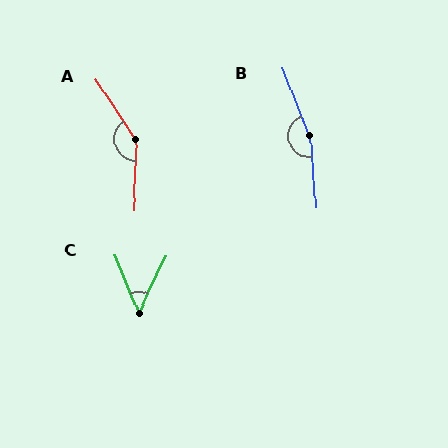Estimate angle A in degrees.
Approximately 144 degrees.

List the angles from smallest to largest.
C (48°), A (144°), B (163°).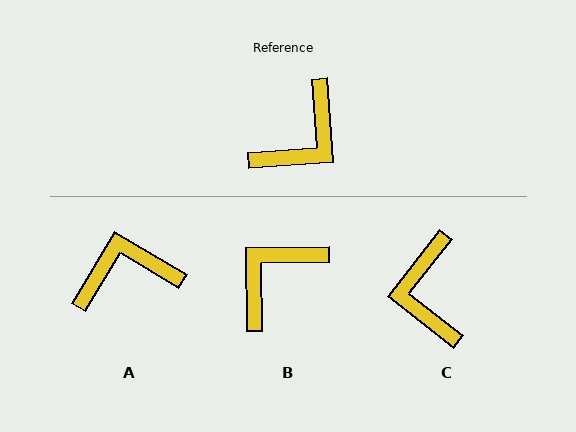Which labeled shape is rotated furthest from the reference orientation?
B, about 177 degrees away.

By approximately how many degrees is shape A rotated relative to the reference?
Approximately 145 degrees counter-clockwise.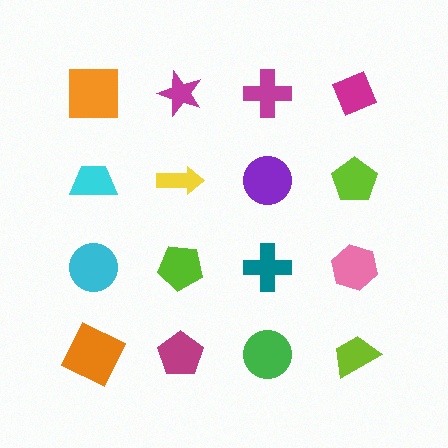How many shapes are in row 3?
4 shapes.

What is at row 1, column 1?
An orange square.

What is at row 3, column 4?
A pink hexagon.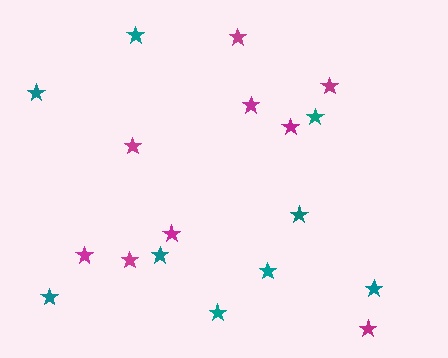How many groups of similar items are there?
There are 2 groups: one group of teal stars (9) and one group of magenta stars (9).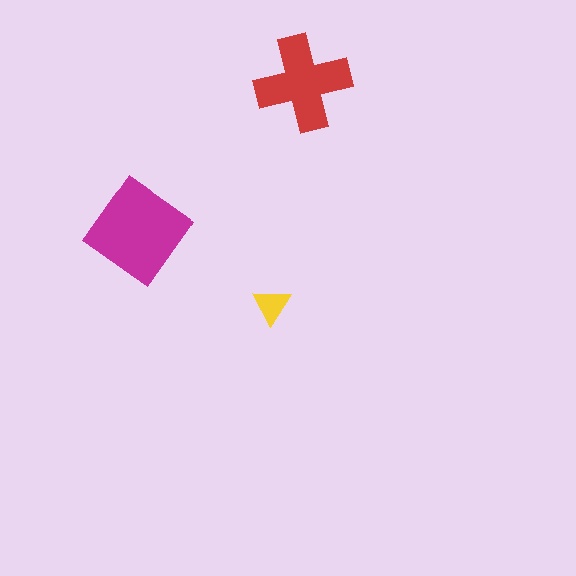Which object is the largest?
The magenta diamond.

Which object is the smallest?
The yellow triangle.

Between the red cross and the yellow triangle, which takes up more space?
The red cross.